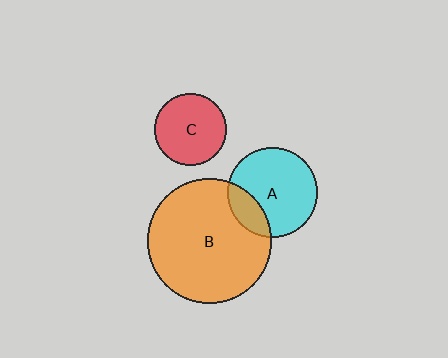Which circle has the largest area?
Circle B (orange).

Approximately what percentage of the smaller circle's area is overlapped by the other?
Approximately 20%.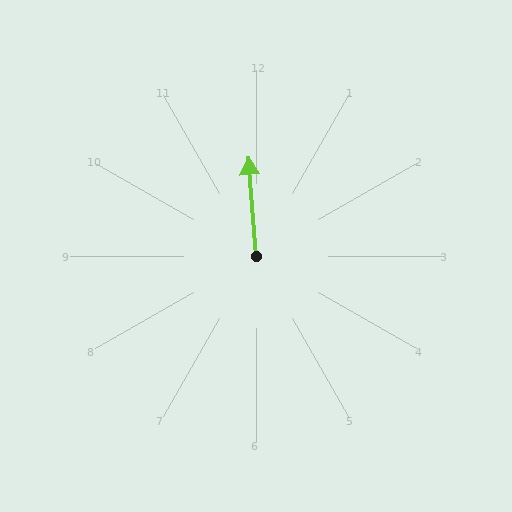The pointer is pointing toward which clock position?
Roughly 12 o'clock.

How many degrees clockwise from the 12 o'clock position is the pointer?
Approximately 355 degrees.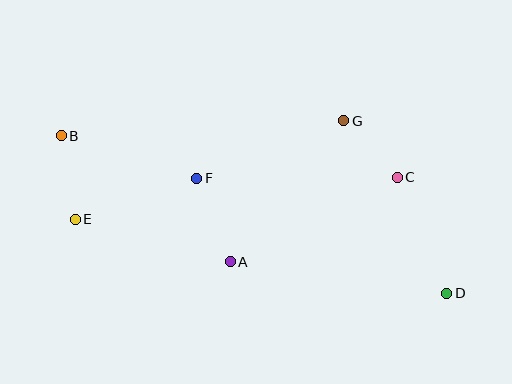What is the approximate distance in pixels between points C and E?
The distance between C and E is approximately 324 pixels.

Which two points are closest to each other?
Points C and G are closest to each other.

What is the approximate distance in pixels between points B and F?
The distance between B and F is approximately 142 pixels.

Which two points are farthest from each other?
Points B and D are farthest from each other.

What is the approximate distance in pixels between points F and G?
The distance between F and G is approximately 157 pixels.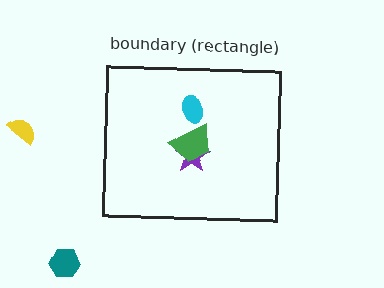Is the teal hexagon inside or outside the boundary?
Outside.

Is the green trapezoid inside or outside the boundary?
Inside.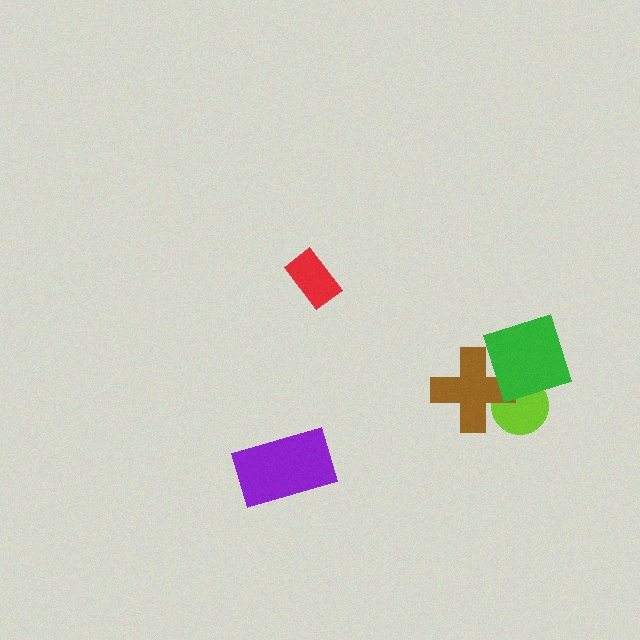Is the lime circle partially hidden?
Yes, it is partially covered by another shape.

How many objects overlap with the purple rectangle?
0 objects overlap with the purple rectangle.